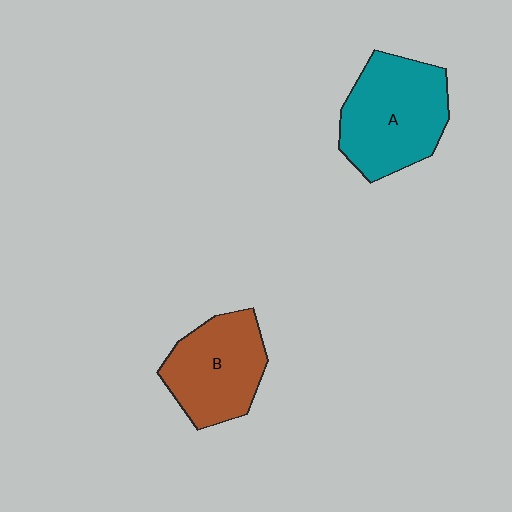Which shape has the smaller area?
Shape B (brown).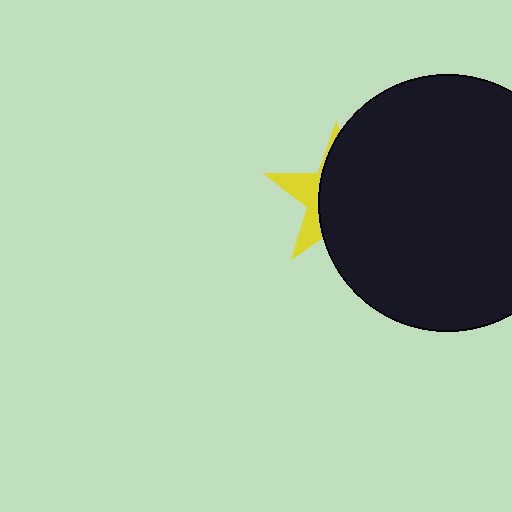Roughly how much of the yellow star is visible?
A small part of it is visible (roughly 31%).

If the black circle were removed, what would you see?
You would see the complete yellow star.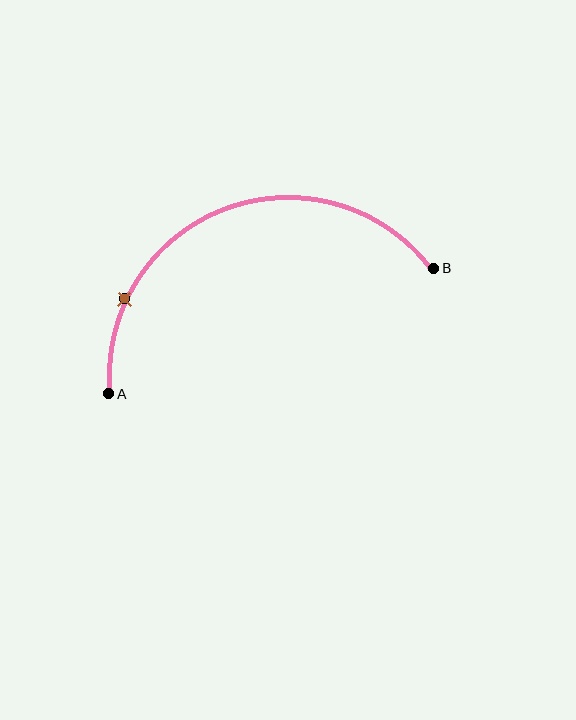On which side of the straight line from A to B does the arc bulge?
The arc bulges above the straight line connecting A and B.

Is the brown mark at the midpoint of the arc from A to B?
No. The brown mark lies on the arc but is closer to endpoint A. The arc midpoint would be at the point on the curve equidistant along the arc from both A and B.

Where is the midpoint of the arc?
The arc midpoint is the point on the curve farthest from the straight line joining A and B. It sits above that line.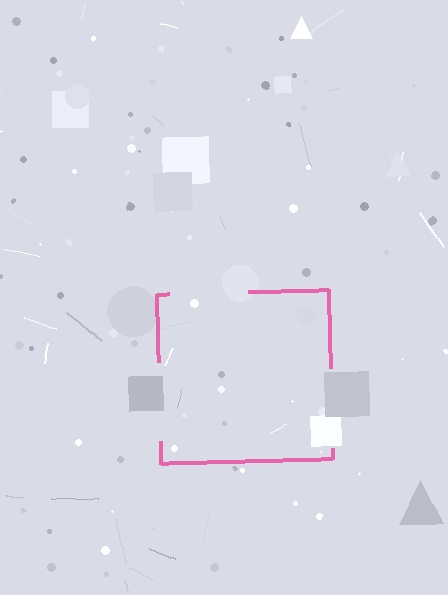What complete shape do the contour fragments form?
The contour fragments form a square.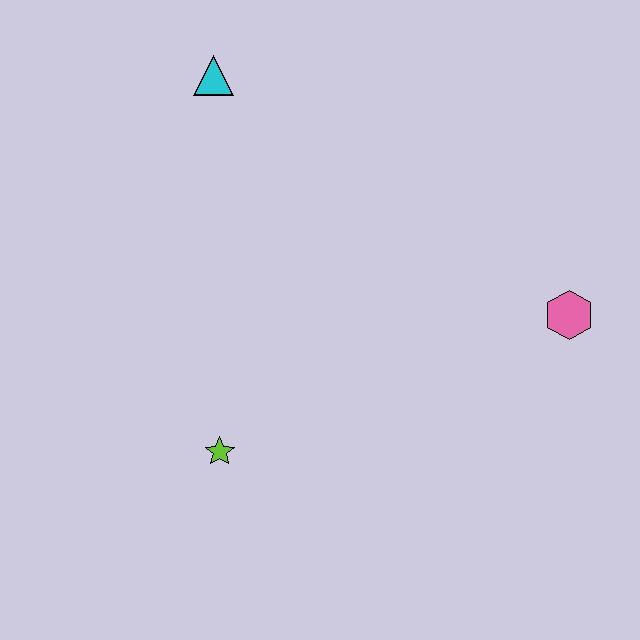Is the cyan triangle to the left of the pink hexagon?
Yes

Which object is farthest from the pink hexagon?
The cyan triangle is farthest from the pink hexagon.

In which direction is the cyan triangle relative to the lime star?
The cyan triangle is above the lime star.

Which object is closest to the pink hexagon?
The lime star is closest to the pink hexagon.